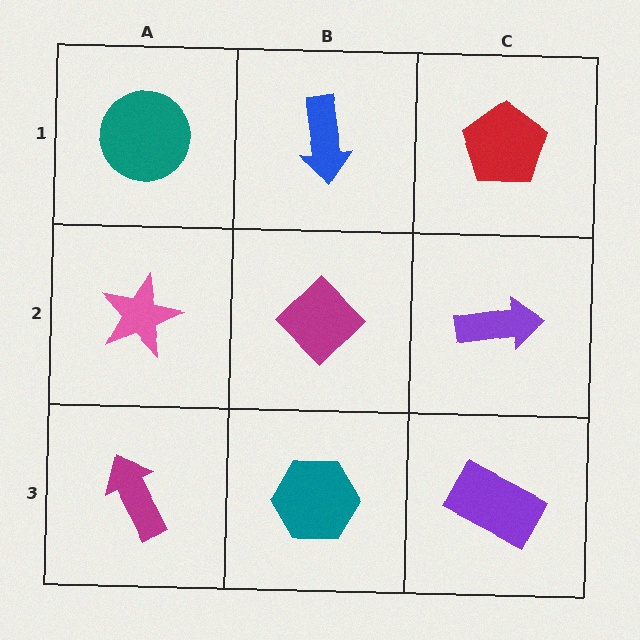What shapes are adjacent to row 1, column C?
A purple arrow (row 2, column C), a blue arrow (row 1, column B).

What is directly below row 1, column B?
A magenta diamond.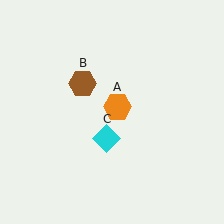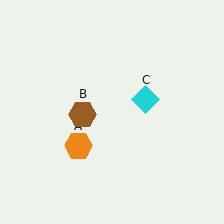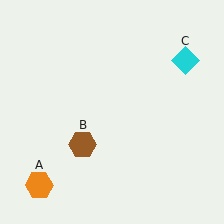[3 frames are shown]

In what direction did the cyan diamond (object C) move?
The cyan diamond (object C) moved up and to the right.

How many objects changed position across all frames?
3 objects changed position: orange hexagon (object A), brown hexagon (object B), cyan diamond (object C).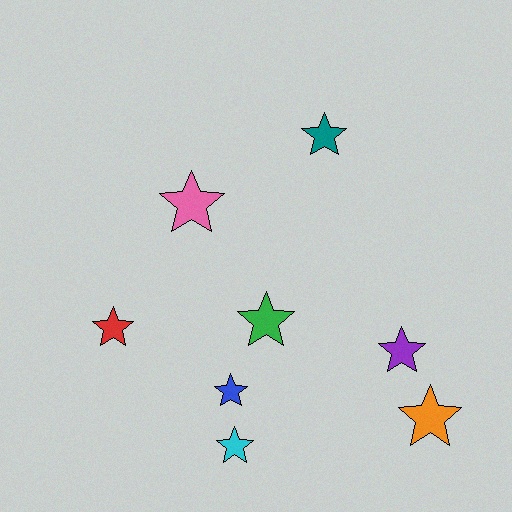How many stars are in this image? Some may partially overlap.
There are 8 stars.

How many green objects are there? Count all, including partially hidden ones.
There is 1 green object.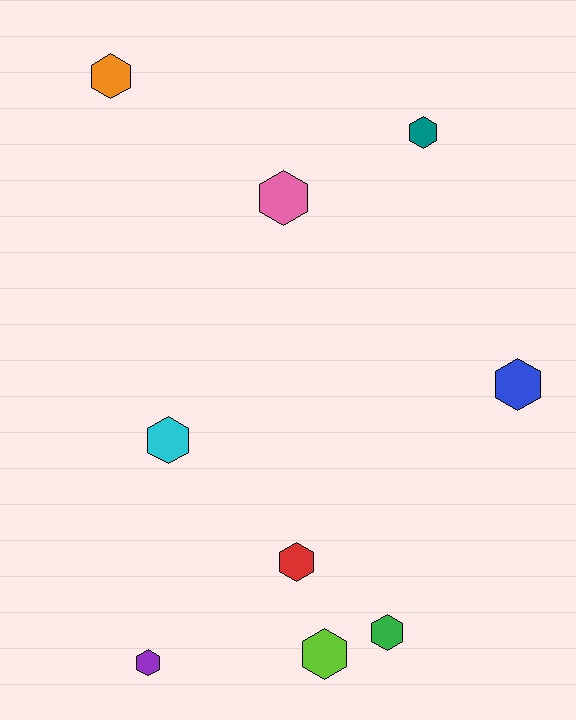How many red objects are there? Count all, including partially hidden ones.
There is 1 red object.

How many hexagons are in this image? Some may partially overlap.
There are 9 hexagons.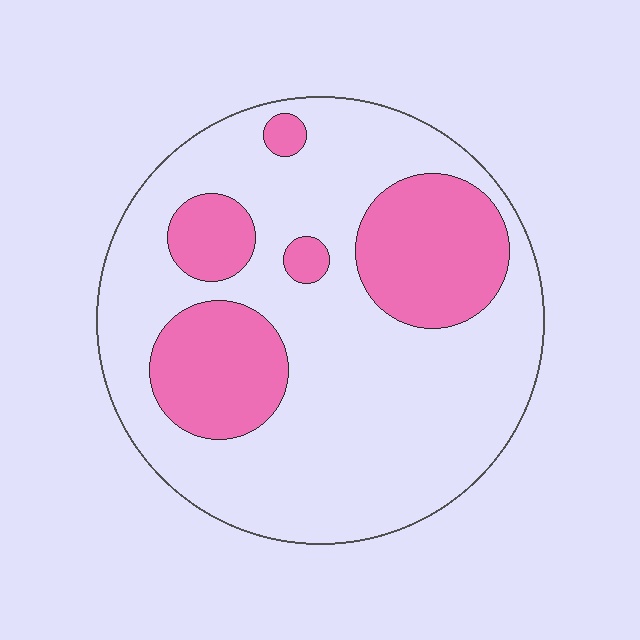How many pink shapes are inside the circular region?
5.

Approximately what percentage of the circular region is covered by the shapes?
Approximately 30%.